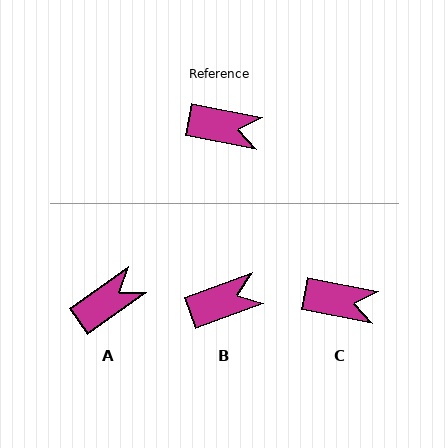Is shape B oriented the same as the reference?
No, it is off by about 31 degrees.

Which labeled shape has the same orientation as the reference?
C.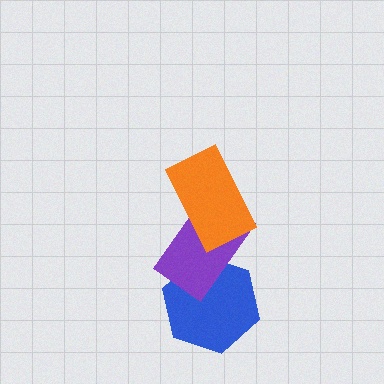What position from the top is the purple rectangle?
The purple rectangle is 2nd from the top.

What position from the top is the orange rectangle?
The orange rectangle is 1st from the top.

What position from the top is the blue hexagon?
The blue hexagon is 3rd from the top.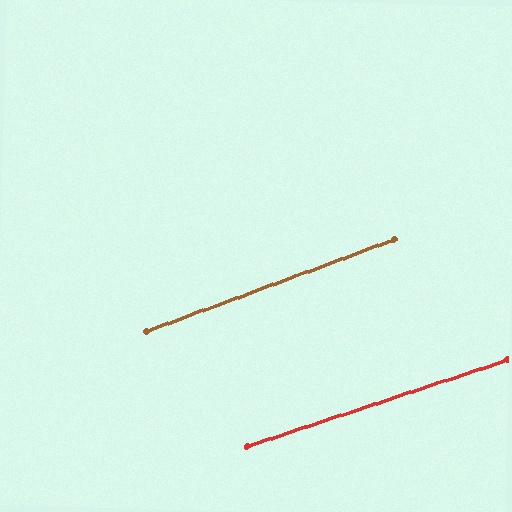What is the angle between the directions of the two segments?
Approximately 2 degrees.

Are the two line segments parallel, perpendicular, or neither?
Parallel — their directions differ by only 2.0°.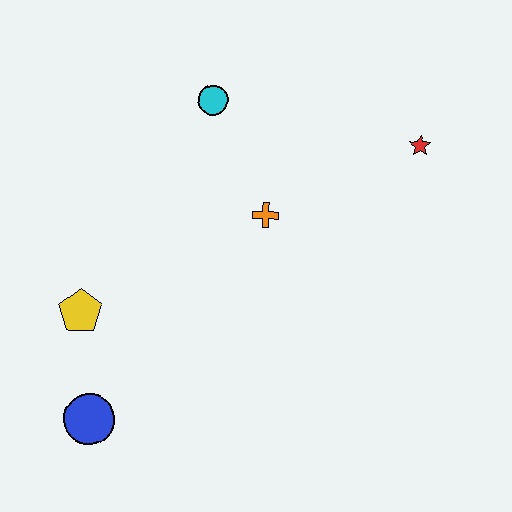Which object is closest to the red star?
The orange cross is closest to the red star.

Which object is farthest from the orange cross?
The blue circle is farthest from the orange cross.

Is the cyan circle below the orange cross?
No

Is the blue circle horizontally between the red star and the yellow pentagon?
Yes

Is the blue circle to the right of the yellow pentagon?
Yes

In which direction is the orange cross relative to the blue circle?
The orange cross is above the blue circle.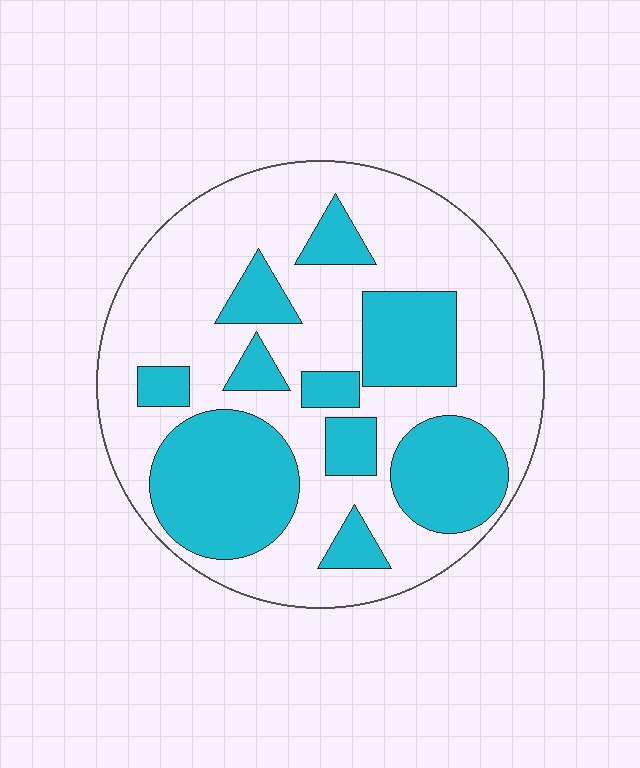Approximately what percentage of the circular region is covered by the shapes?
Approximately 35%.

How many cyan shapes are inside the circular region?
10.